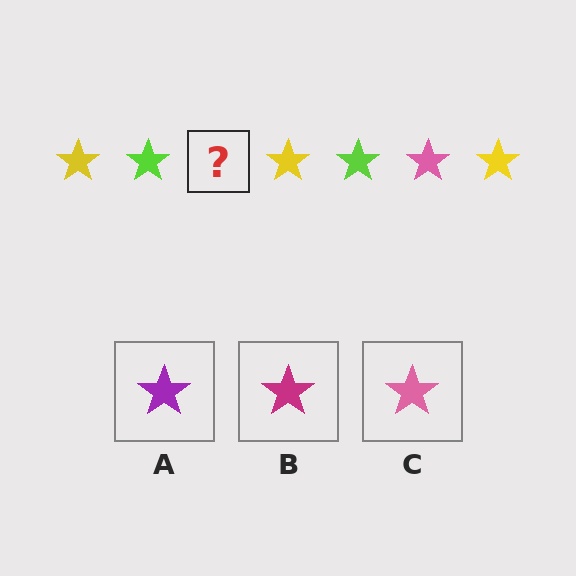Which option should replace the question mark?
Option C.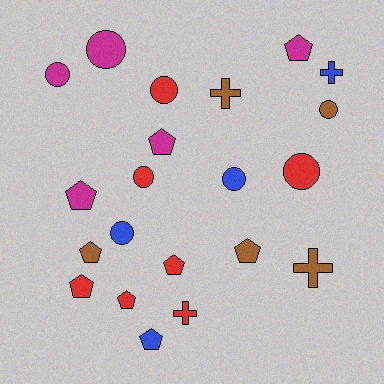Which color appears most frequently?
Red, with 7 objects.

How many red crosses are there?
There is 1 red cross.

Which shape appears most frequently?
Pentagon, with 9 objects.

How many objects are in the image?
There are 21 objects.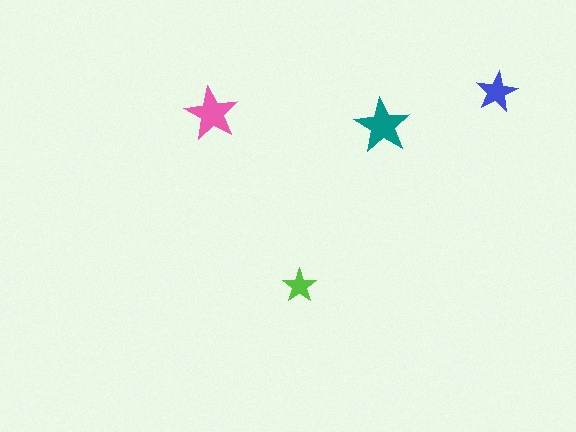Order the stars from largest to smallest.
the teal one, the pink one, the blue one, the lime one.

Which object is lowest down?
The lime star is bottommost.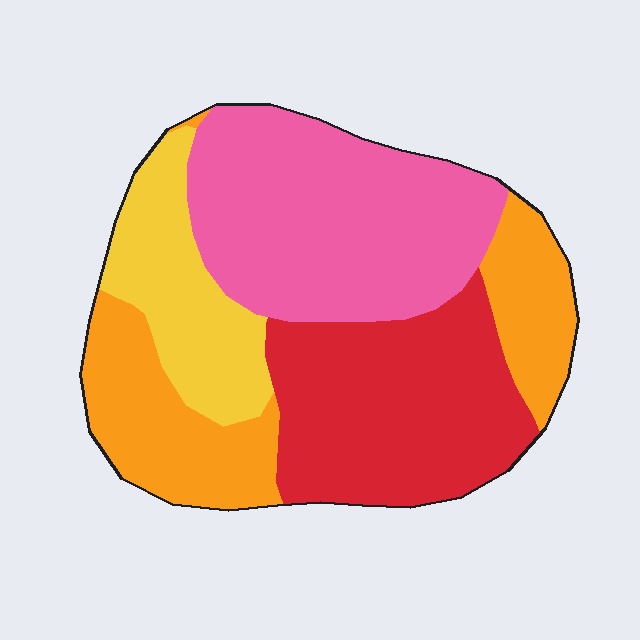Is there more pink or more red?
Pink.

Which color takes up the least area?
Yellow, at roughly 15%.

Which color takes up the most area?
Pink, at roughly 35%.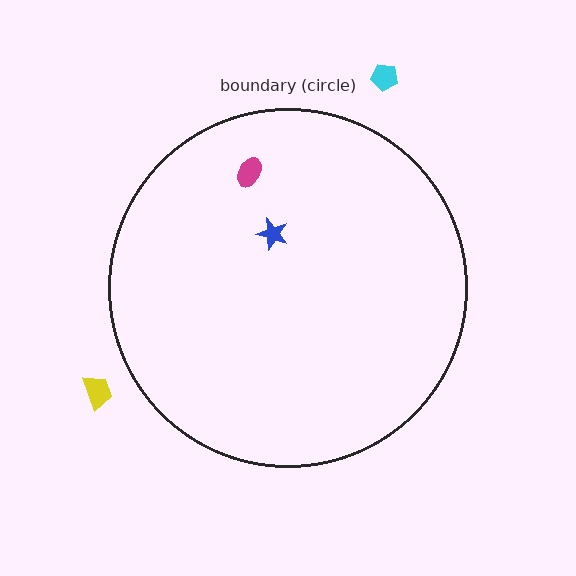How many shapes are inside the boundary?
2 inside, 2 outside.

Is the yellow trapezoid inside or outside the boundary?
Outside.